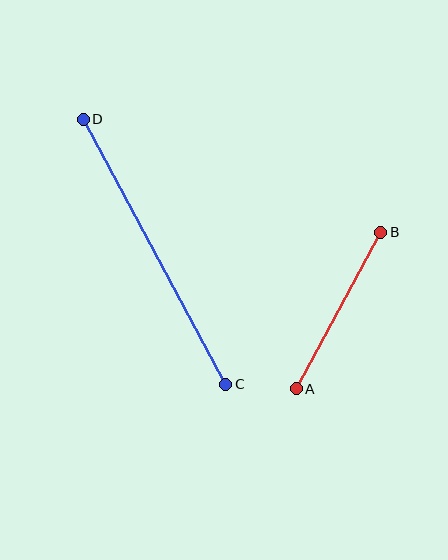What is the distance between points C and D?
The distance is approximately 301 pixels.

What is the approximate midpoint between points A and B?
The midpoint is at approximately (339, 310) pixels.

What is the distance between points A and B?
The distance is approximately 178 pixels.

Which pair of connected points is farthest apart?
Points C and D are farthest apart.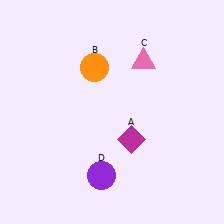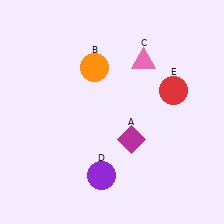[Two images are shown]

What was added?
A red circle (E) was added in Image 2.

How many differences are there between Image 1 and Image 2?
There is 1 difference between the two images.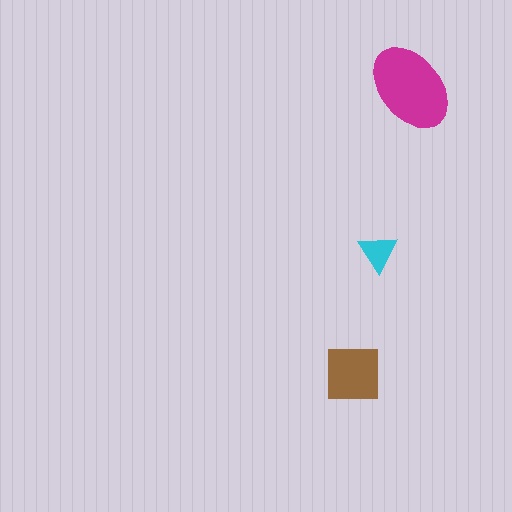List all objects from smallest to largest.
The cyan triangle, the brown square, the magenta ellipse.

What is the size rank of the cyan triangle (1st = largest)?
3rd.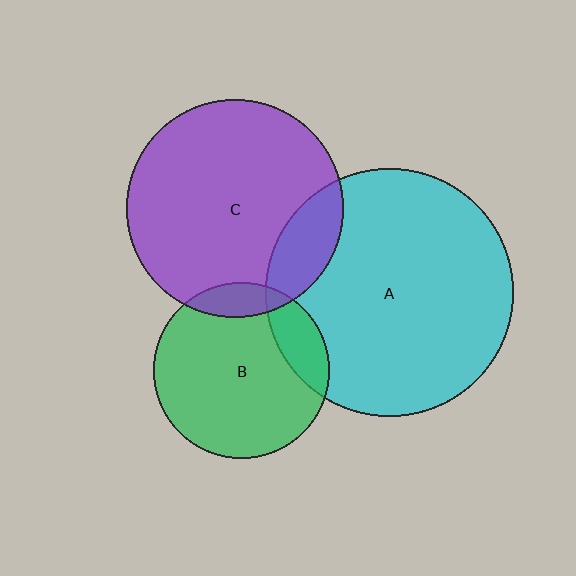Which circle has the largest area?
Circle A (cyan).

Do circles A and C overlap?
Yes.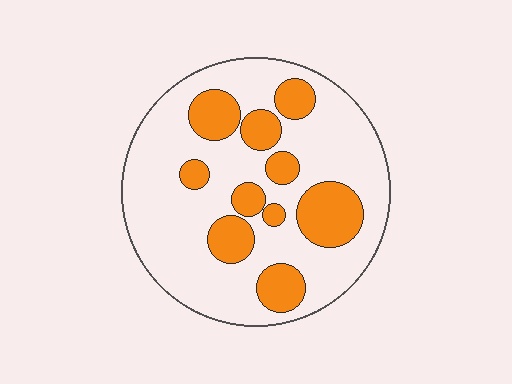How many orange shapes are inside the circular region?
10.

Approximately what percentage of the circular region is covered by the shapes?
Approximately 25%.